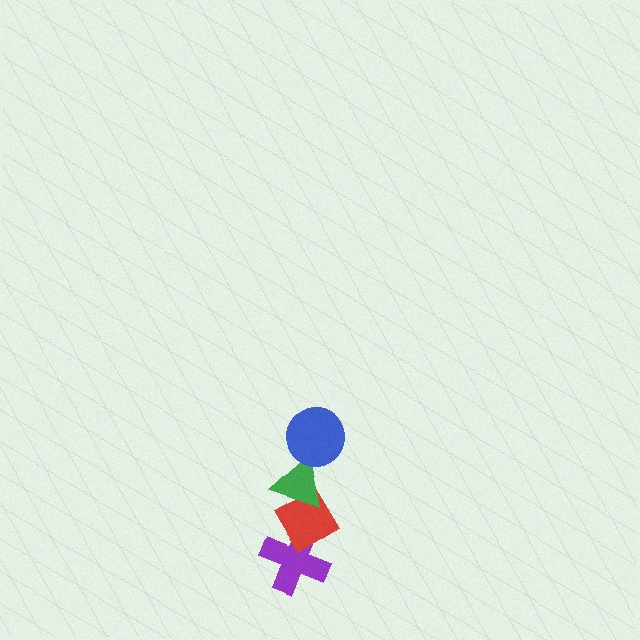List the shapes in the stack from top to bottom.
From top to bottom: the blue circle, the green triangle, the red diamond, the purple cross.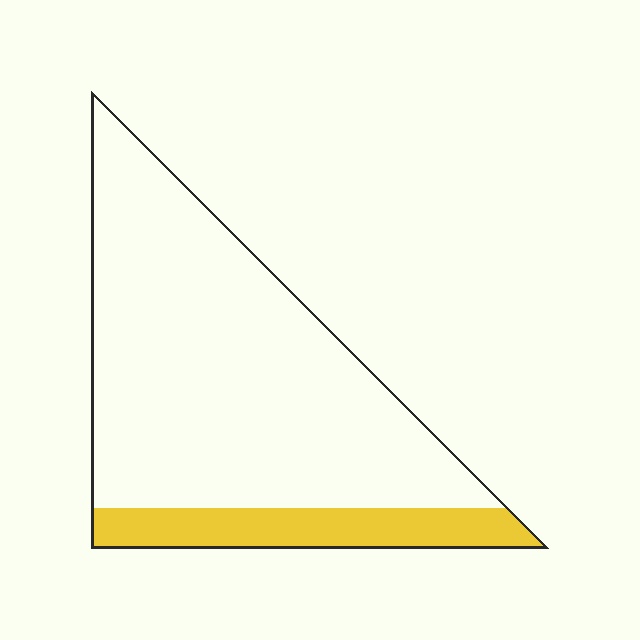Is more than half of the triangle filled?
No.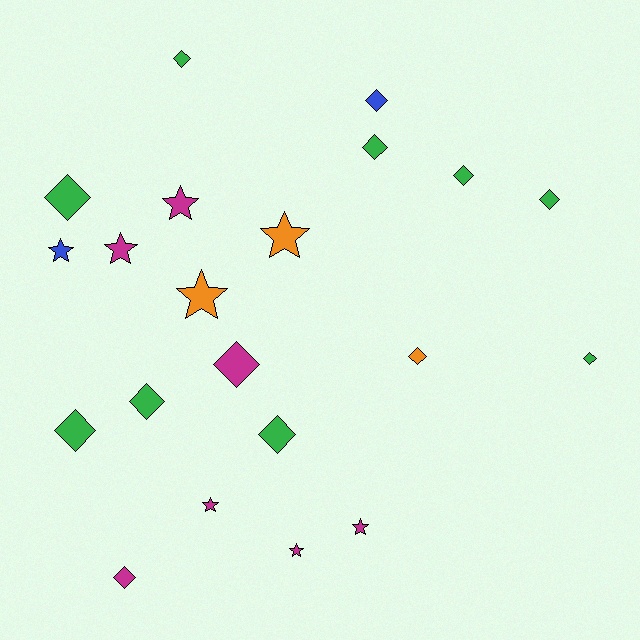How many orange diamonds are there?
There is 1 orange diamond.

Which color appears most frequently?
Green, with 9 objects.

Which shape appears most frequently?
Diamond, with 13 objects.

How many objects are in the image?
There are 21 objects.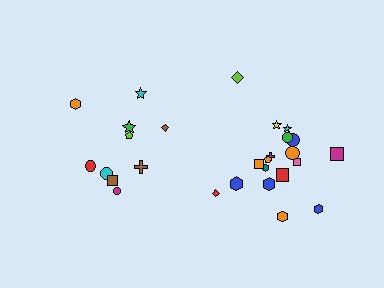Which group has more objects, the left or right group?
The right group.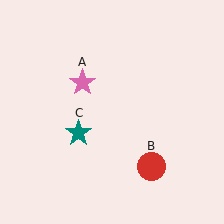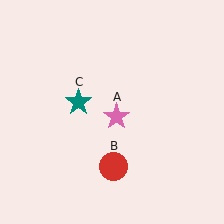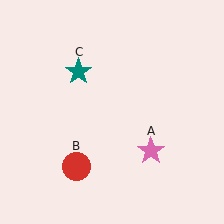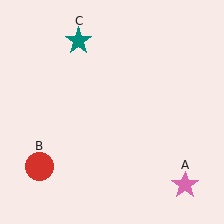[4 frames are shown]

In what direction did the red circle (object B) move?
The red circle (object B) moved left.